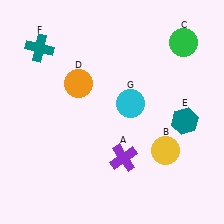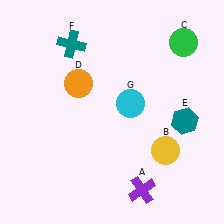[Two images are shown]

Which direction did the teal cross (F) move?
The teal cross (F) moved right.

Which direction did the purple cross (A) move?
The purple cross (A) moved down.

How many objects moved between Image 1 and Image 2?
2 objects moved between the two images.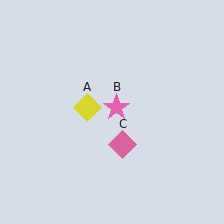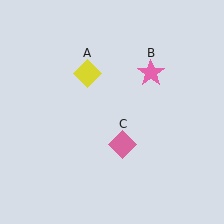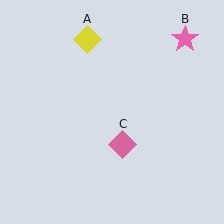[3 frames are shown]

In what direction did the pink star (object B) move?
The pink star (object B) moved up and to the right.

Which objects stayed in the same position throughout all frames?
Pink diamond (object C) remained stationary.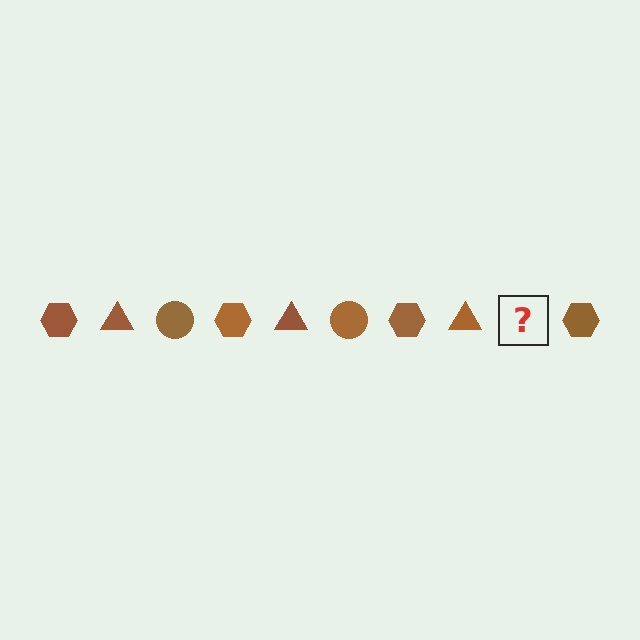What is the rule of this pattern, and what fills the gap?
The rule is that the pattern cycles through hexagon, triangle, circle shapes in brown. The gap should be filled with a brown circle.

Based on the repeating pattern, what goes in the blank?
The blank should be a brown circle.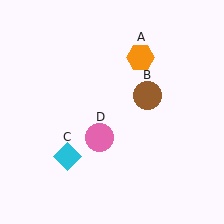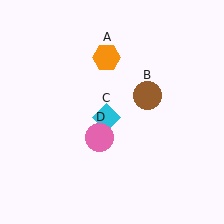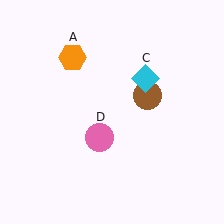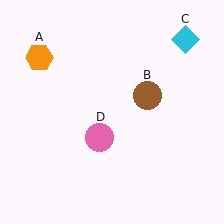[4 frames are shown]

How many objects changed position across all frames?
2 objects changed position: orange hexagon (object A), cyan diamond (object C).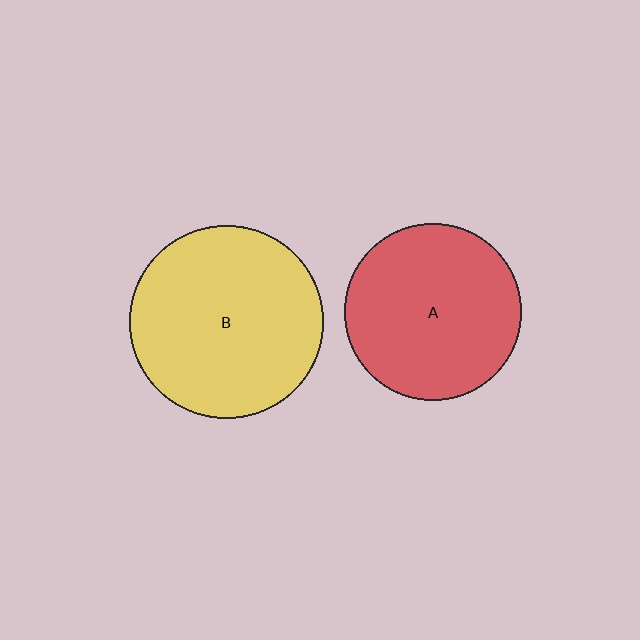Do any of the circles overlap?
No, none of the circles overlap.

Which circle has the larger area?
Circle B (yellow).